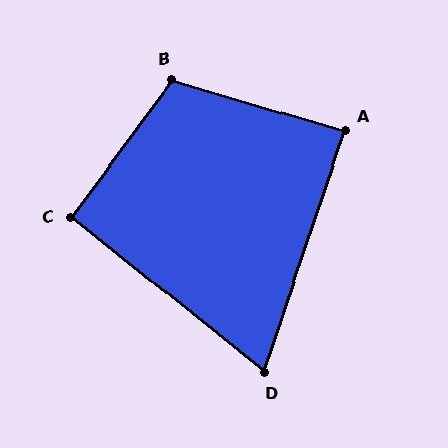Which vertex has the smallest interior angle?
D, at approximately 70 degrees.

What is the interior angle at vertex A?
Approximately 88 degrees (approximately right).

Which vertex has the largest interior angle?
B, at approximately 110 degrees.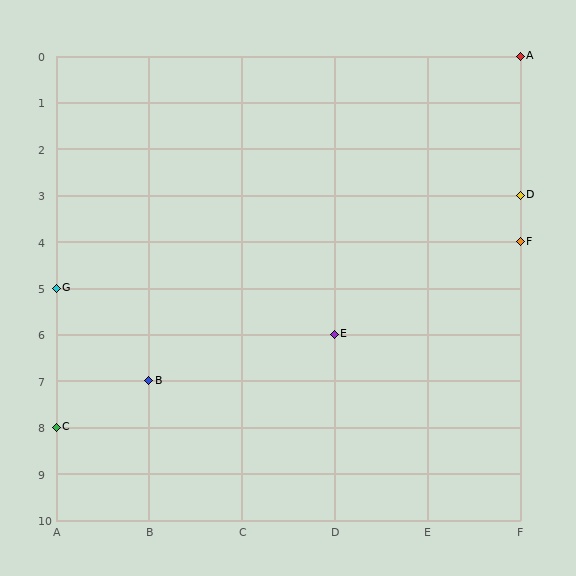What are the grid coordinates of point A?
Point A is at grid coordinates (F, 0).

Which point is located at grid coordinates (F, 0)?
Point A is at (F, 0).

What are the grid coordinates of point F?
Point F is at grid coordinates (F, 4).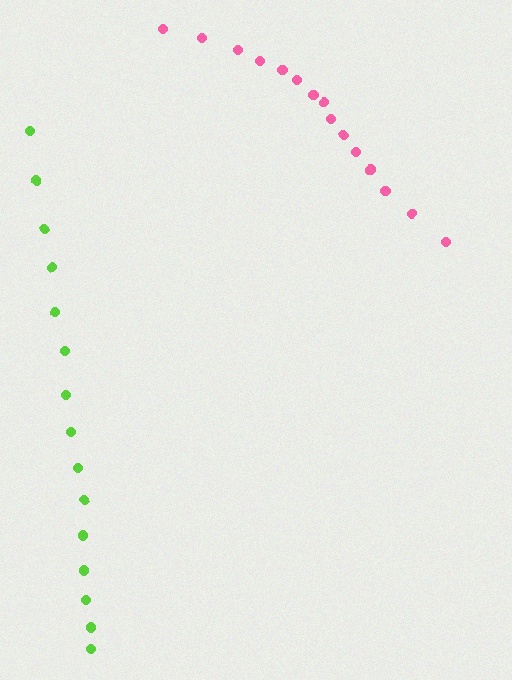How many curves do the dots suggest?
There are 2 distinct paths.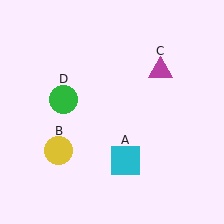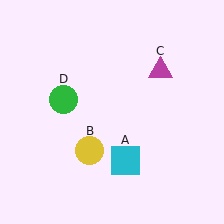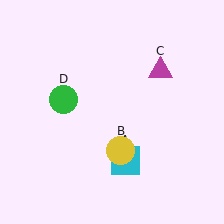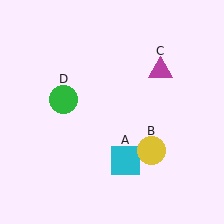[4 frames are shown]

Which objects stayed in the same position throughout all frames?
Cyan square (object A) and magenta triangle (object C) and green circle (object D) remained stationary.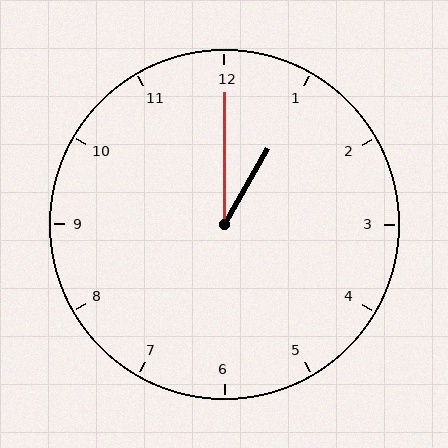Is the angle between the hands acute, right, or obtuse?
It is acute.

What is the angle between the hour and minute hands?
Approximately 30 degrees.